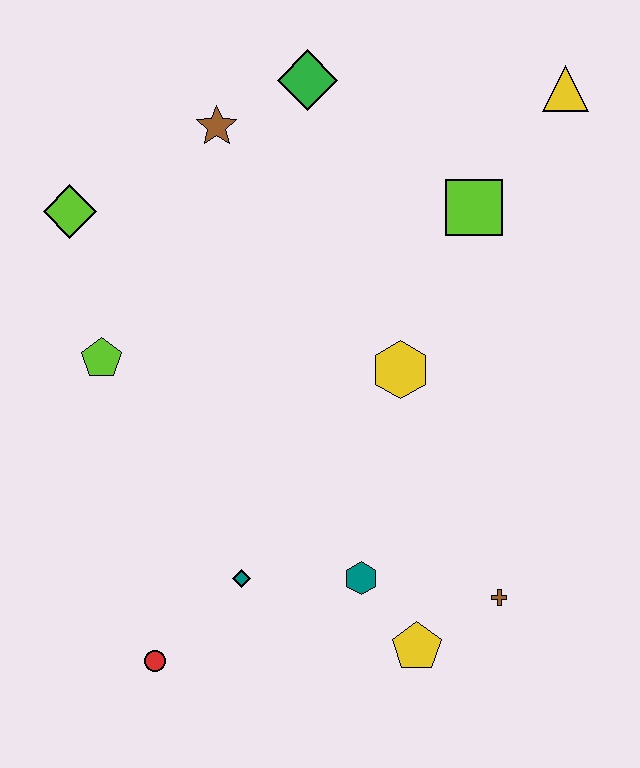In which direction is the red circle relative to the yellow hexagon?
The red circle is below the yellow hexagon.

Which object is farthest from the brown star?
The yellow pentagon is farthest from the brown star.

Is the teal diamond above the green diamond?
No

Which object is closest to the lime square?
The yellow triangle is closest to the lime square.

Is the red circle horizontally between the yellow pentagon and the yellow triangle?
No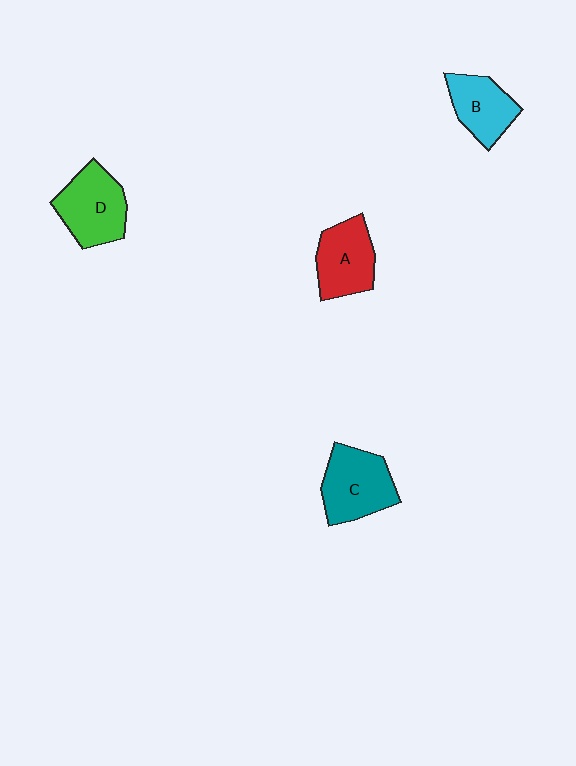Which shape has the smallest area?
Shape B (cyan).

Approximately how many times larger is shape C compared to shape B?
Approximately 1.3 times.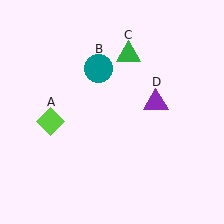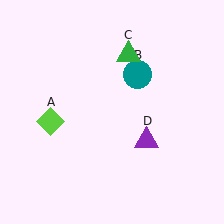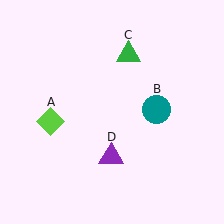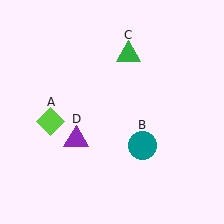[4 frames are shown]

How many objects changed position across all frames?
2 objects changed position: teal circle (object B), purple triangle (object D).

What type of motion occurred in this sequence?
The teal circle (object B), purple triangle (object D) rotated clockwise around the center of the scene.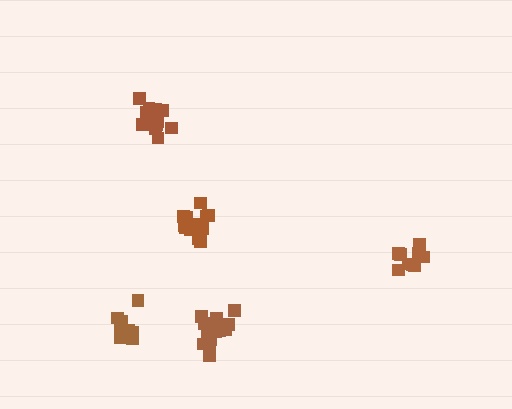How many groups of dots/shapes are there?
There are 5 groups.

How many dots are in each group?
Group 1: 14 dots, Group 2: 10 dots, Group 3: 15 dots, Group 4: 10 dots, Group 5: 15 dots (64 total).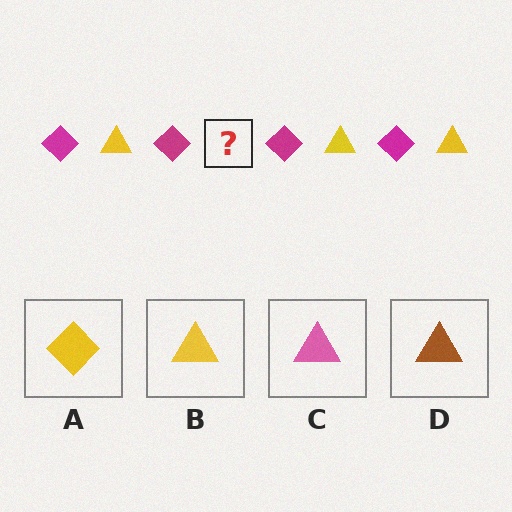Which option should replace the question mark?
Option B.